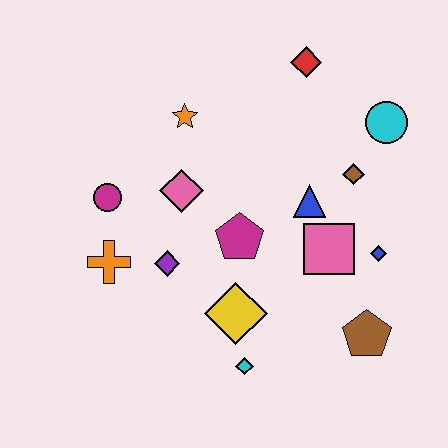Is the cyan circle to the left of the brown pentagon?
No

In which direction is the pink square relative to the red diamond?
The pink square is below the red diamond.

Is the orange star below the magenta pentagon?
No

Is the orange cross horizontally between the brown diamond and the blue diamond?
No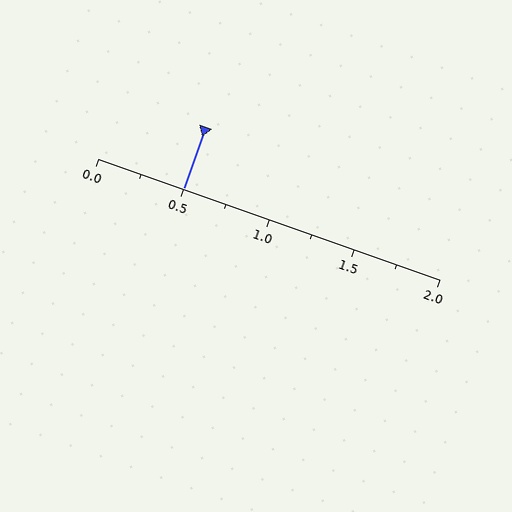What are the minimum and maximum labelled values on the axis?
The axis runs from 0.0 to 2.0.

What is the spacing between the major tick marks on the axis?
The major ticks are spaced 0.5 apart.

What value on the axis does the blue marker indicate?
The marker indicates approximately 0.5.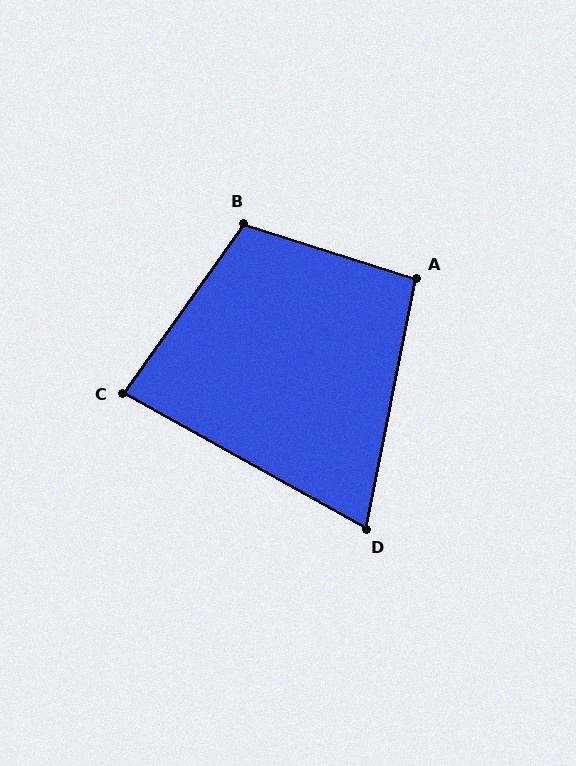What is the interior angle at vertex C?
Approximately 84 degrees (acute).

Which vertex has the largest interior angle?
B, at approximately 108 degrees.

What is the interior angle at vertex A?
Approximately 96 degrees (obtuse).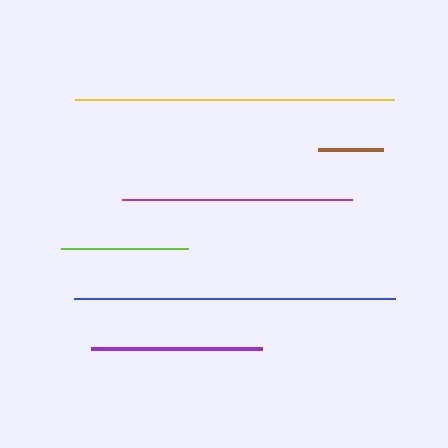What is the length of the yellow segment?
The yellow segment is approximately 320 pixels long.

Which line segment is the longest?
The blue line is the longest at approximately 320 pixels.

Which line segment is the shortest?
The brown line is the shortest at approximately 65 pixels.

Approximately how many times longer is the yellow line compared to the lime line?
The yellow line is approximately 2.5 times the length of the lime line.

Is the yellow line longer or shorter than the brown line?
The yellow line is longer than the brown line.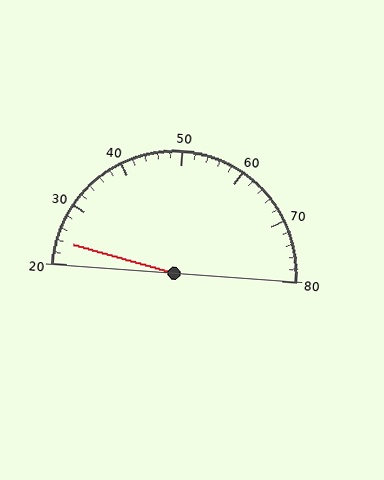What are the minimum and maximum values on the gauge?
The gauge ranges from 20 to 80.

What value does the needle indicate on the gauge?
The needle indicates approximately 24.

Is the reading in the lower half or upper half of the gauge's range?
The reading is in the lower half of the range (20 to 80).